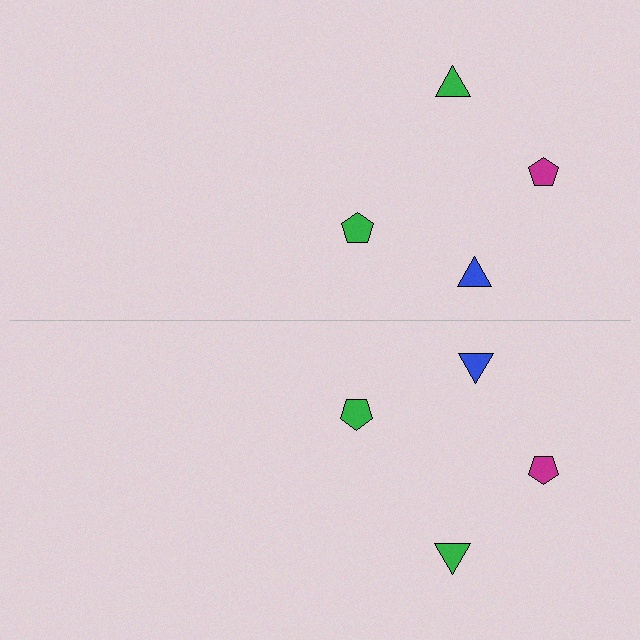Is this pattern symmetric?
Yes, this pattern has bilateral (reflection) symmetry.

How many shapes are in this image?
There are 8 shapes in this image.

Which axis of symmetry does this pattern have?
The pattern has a horizontal axis of symmetry running through the center of the image.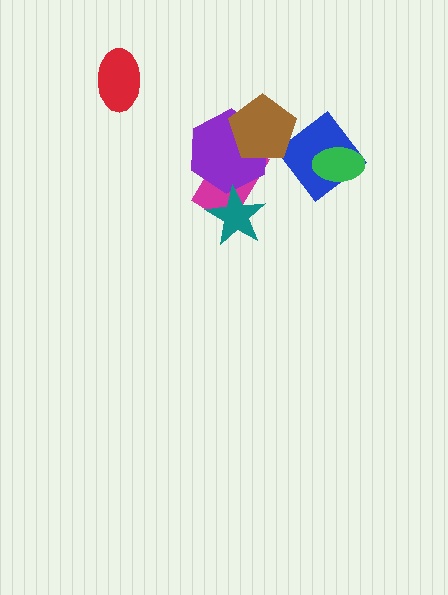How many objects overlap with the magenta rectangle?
3 objects overlap with the magenta rectangle.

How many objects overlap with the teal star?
2 objects overlap with the teal star.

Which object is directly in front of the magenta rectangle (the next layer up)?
The purple hexagon is directly in front of the magenta rectangle.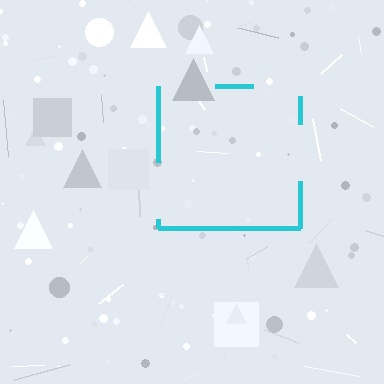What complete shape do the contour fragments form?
The contour fragments form a square.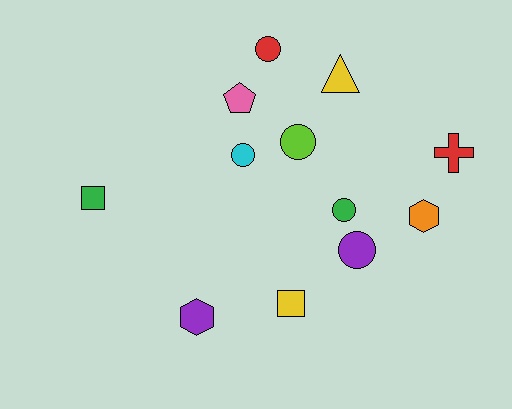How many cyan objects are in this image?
There is 1 cyan object.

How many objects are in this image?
There are 12 objects.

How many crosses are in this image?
There is 1 cross.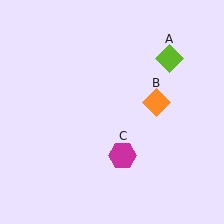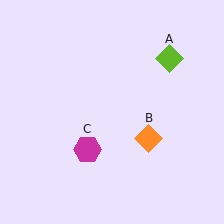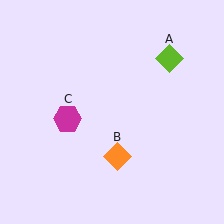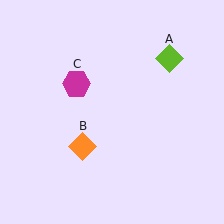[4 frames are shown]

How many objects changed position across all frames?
2 objects changed position: orange diamond (object B), magenta hexagon (object C).